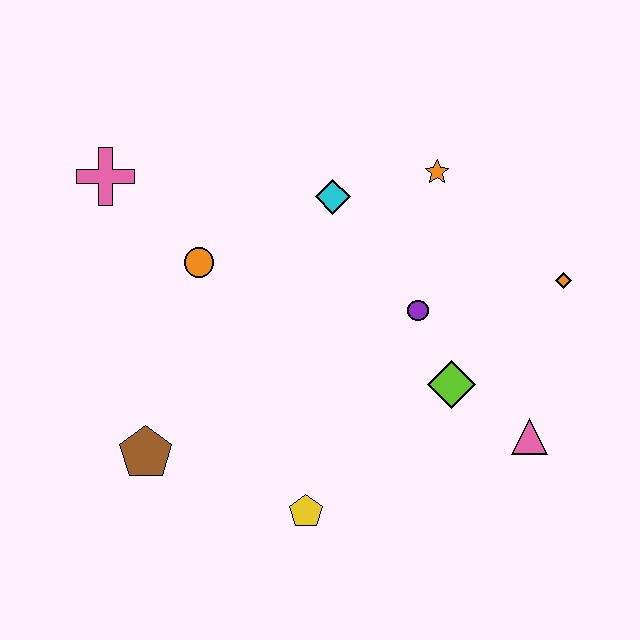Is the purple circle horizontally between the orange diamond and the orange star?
No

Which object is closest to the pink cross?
The orange circle is closest to the pink cross.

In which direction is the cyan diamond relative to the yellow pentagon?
The cyan diamond is above the yellow pentagon.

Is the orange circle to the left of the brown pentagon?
No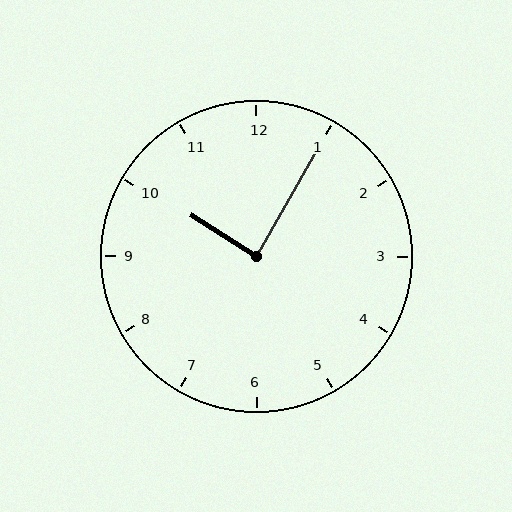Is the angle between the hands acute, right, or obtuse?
It is right.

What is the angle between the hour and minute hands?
Approximately 88 degrees.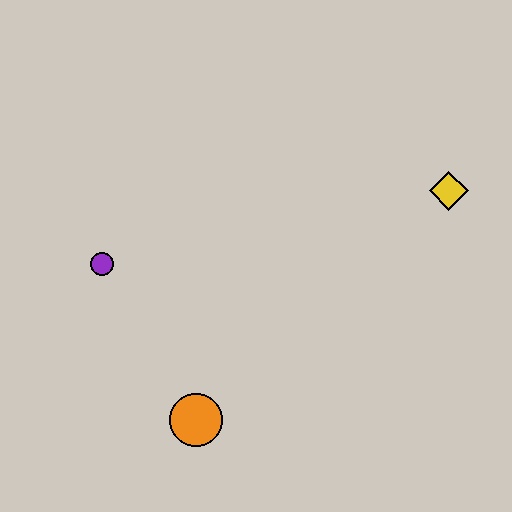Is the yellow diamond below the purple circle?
No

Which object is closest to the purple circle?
The orange circle is closest to the purple circle.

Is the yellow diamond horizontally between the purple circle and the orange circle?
No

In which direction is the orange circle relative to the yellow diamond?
The orange circle is to the left of the yellow diamond.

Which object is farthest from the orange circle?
The yellow diamond is farthest from the orange circle.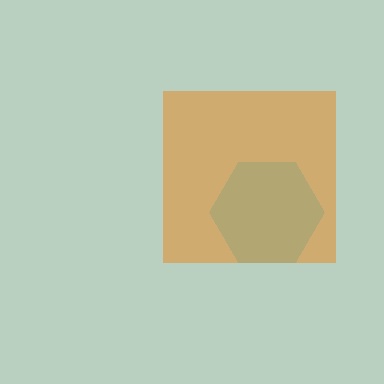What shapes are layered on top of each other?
The layered shapes are: a cyan hexagon, an orange square.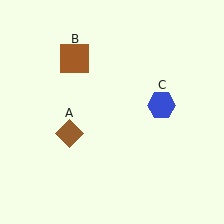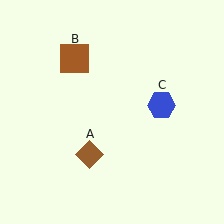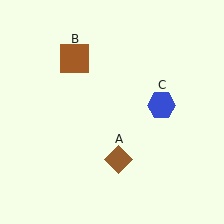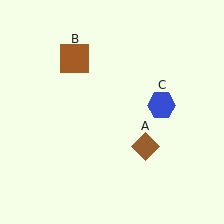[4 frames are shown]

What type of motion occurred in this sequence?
The brown diamond (object A) rotated counterclockwise around the center of the scene.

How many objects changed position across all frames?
1 object changed position: brown diamond (object A).